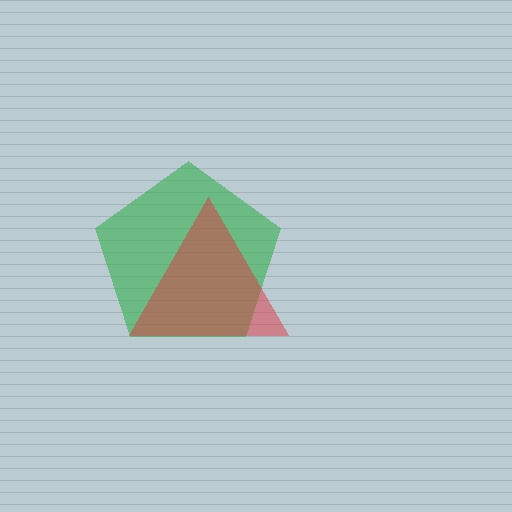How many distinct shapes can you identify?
There are 2 distinct shapes: a green pentagon, a red triangle.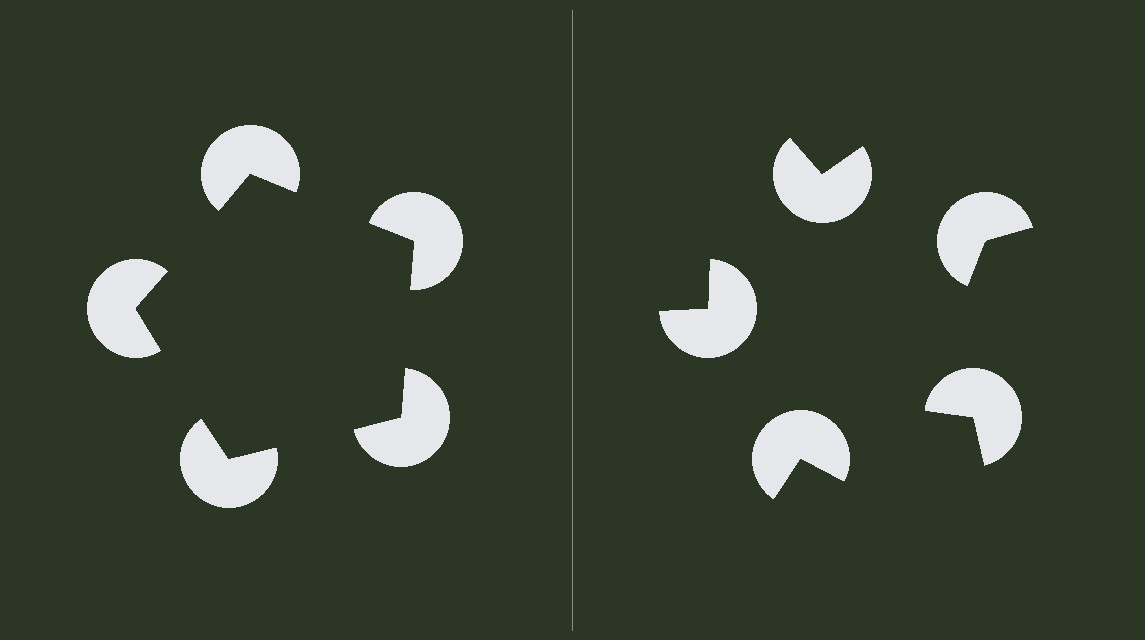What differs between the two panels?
The pac-man discs are positioned identically on both sides; only the wedge orientations differ. On the left they align to a pentagon; on the right they are misaligned.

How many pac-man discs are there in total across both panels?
10 — 5 on each side.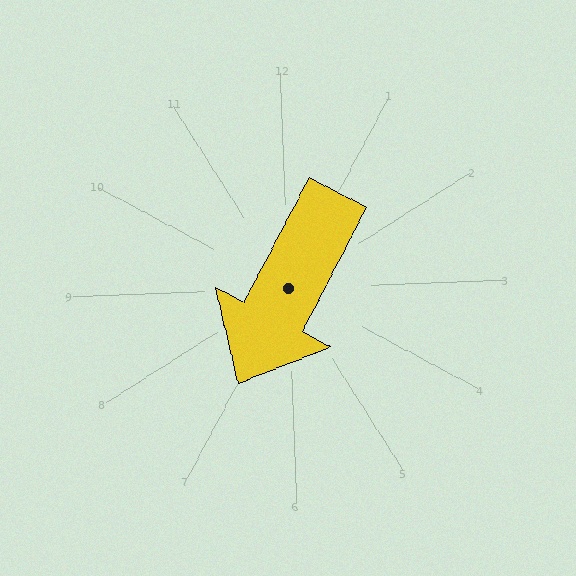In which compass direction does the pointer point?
Southwest.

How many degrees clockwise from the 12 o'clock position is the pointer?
Approximately 210 degrees.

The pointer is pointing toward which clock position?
Roughly 7 o'clock.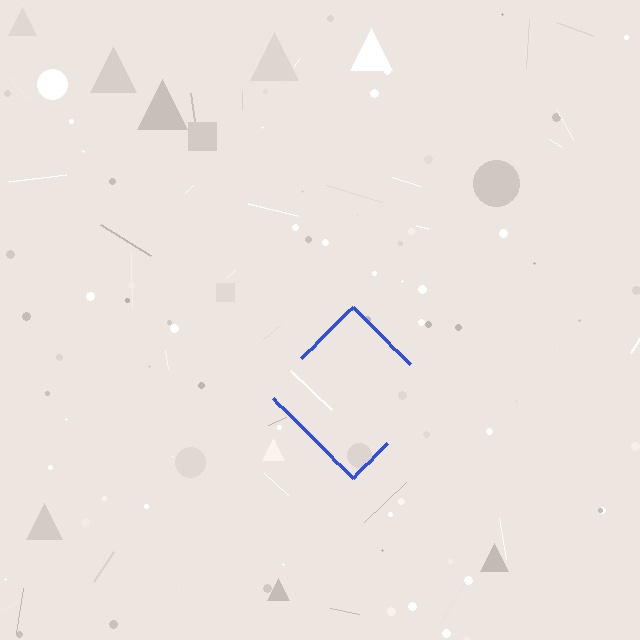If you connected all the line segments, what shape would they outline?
They would outline a diamond.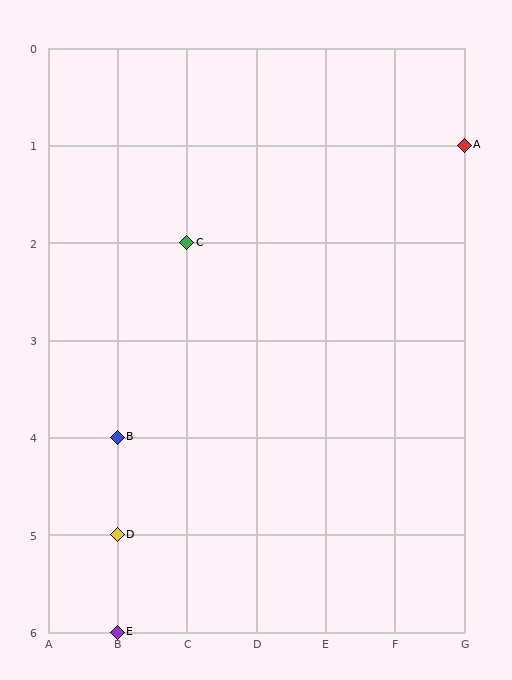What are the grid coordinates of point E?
Point E is at grid coordinates (B, 6).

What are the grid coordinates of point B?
Point B is at grid coordinates (B, 4).